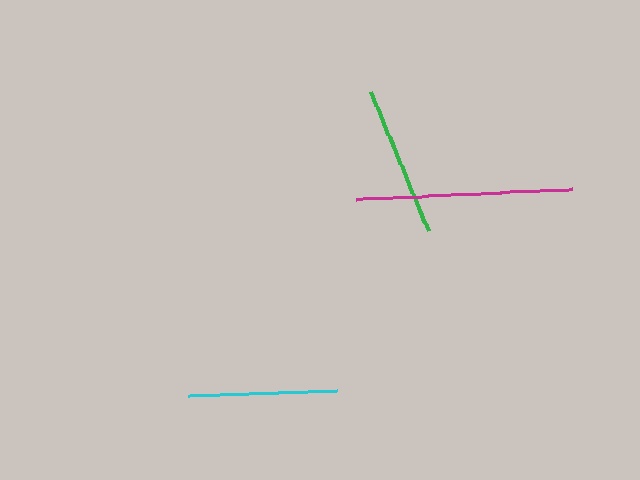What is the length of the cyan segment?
The cyan segment is approximately 149 pixels long.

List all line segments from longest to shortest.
From longest to shortest: magenta, green, cyan.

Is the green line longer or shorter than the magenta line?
The magenta line is longer than the green line.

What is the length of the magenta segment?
The magenta segment is approximately 217 pixels long.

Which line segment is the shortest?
The cyan line is the shortest at approximately 149 pixels.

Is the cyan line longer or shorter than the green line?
The green line is longer than the cyan line.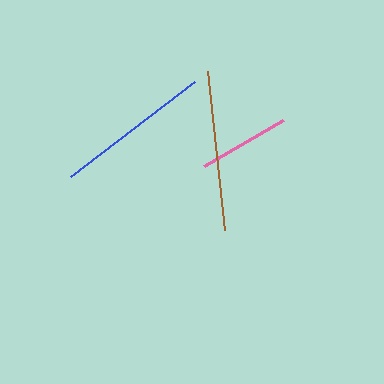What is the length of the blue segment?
The blue segment is approximately 156 pixels long.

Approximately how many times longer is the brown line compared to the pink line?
The brown line is approximately 1.8 times the length of the pink line.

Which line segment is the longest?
The brown line is the longest at approximately 160 pixels.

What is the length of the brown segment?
The brown segment is approximately 160 pixels long.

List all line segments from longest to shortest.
From longest to shortest: brown, blue, pink.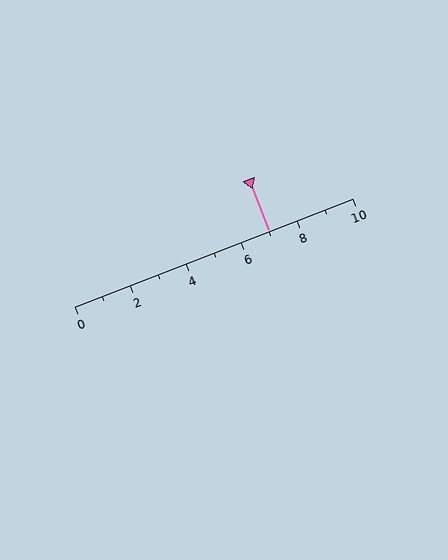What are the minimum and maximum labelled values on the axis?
The axis runs from 0 to 10.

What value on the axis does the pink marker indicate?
The marker indicates approximately 7.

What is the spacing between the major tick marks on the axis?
The major ticks are spaced 2 apart.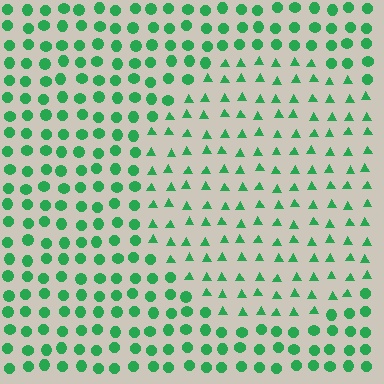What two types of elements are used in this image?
The image uses triangles inside the circle region and circles outside it.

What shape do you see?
I see a circle.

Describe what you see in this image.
The image is filled with small green elements arranged in a uniform grid. A circle-shaped region contains triangles, while the surrounding area contains circles. The boundary is defined purely by the change in element shape.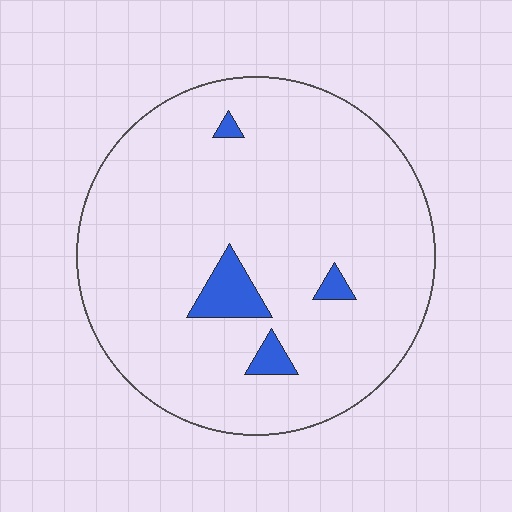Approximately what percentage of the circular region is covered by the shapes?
Approximately 5%.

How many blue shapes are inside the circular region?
4.